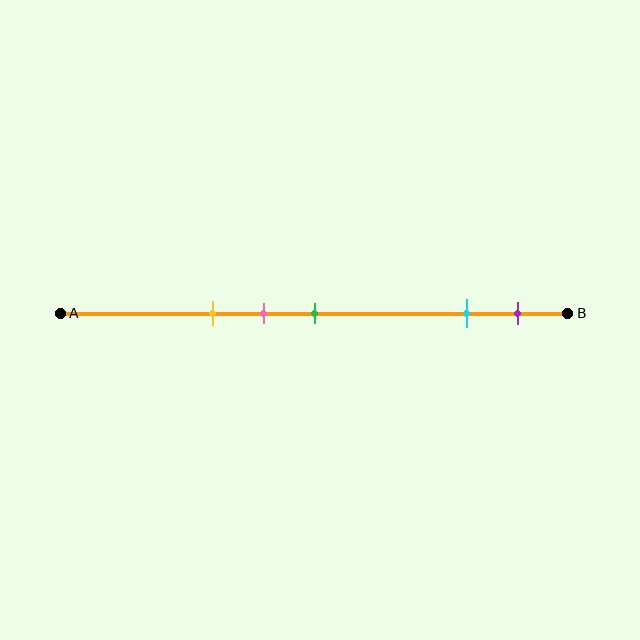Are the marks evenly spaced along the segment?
No, the marks are not evenly spaced.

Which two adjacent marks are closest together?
The pink and green marks are the closest adjacent pair.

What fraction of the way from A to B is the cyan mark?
The cyan mark is approximately 80% (0.8) of the way from A to B.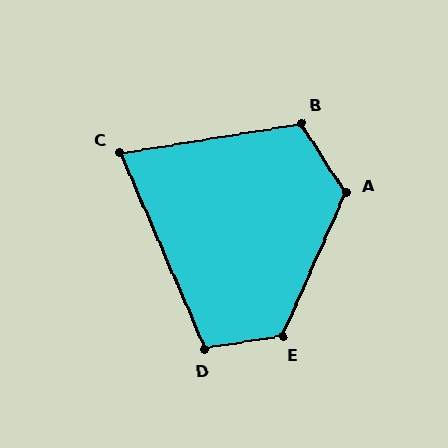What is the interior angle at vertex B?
Approximately 114 degrees (obtuse).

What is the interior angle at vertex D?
Approximately 104 degrees (obtuse).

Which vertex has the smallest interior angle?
C, at approximately 76 degrees.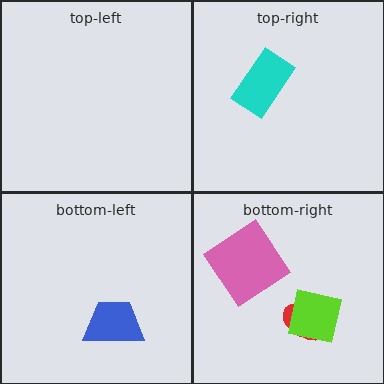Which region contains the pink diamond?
The bottom-right region.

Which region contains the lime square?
The bottom-right region.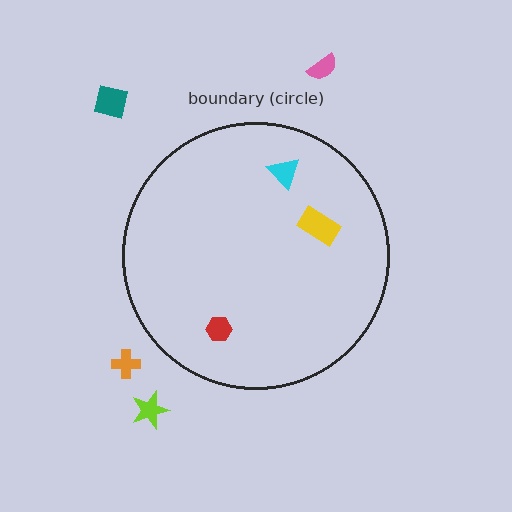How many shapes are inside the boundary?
3 inside, 4 outside.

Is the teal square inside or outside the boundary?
Outside.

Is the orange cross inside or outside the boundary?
Outside.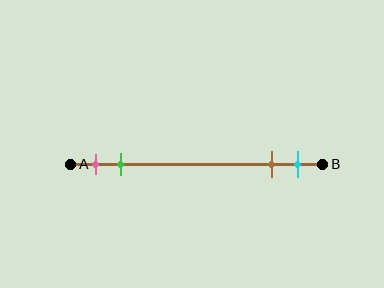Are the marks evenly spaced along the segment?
No, the marks are not evenly spaced.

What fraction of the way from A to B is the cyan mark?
The cyan mark is approximately 90% (0.9) of the way from A to B.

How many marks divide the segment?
There are 4 marks dividing the segment.